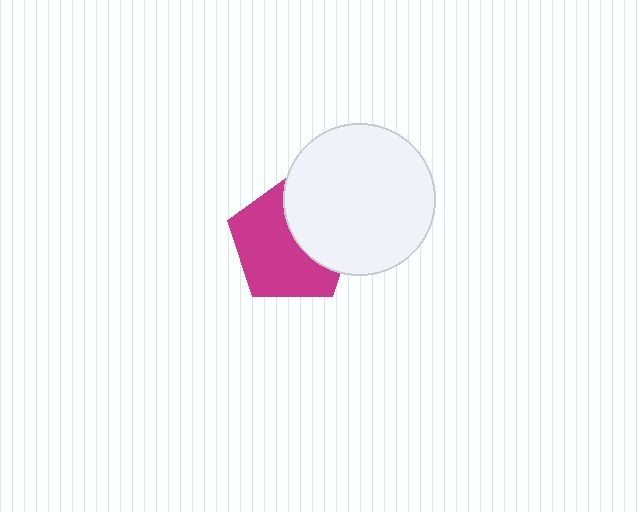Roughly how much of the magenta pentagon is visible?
About half of it is visible (roughly 61%).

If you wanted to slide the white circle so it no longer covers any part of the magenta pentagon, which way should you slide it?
Slide it right — that is the most direct way to separate the two shapes.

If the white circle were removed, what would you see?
You would see the complete magenta pentagon.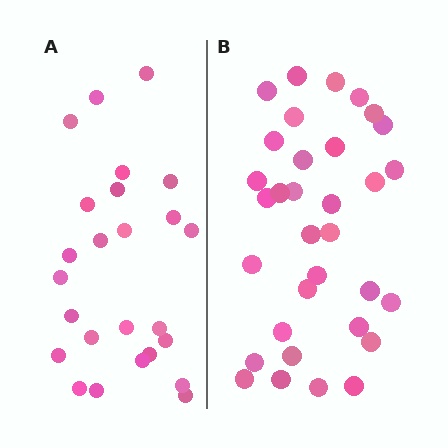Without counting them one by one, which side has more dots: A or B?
Region B (the right region) has more dots.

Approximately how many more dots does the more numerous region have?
Region B has roughly 8 or so more dots than region A.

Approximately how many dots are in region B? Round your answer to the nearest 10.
About 30 dots. (The exact count is 33, which rounds to 30.)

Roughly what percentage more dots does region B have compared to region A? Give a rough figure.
About 30% more.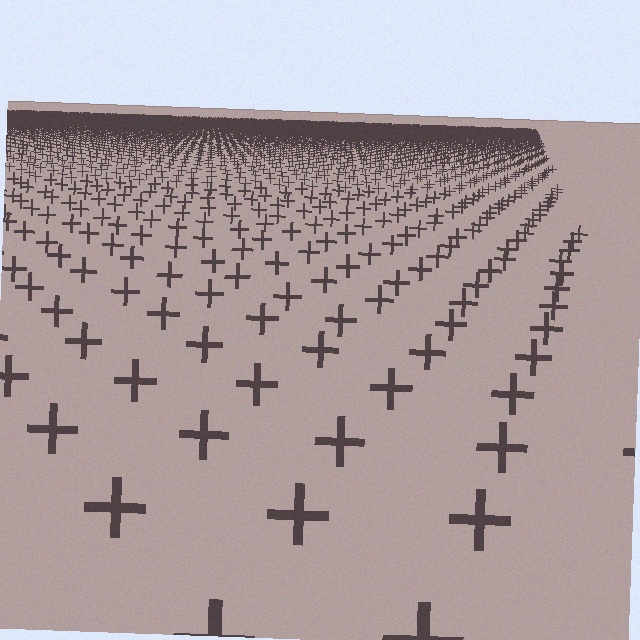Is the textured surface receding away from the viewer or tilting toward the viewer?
The surface is receding away from the viewer. Texture elements get smaller and denser toward the top.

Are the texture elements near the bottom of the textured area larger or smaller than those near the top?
Larger. Near the bottom, elements are closer to the viewer and appear at a bigger on-screen size.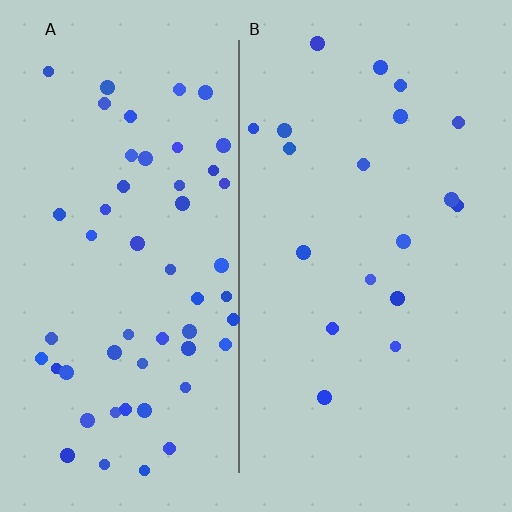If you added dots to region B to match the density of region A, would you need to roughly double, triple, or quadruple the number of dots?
Approximately triple.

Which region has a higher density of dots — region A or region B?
A (the left).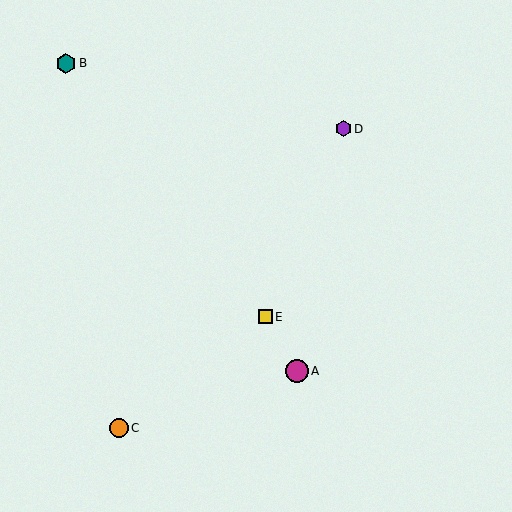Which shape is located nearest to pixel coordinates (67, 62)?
The teal hexagon (labeled B) at (66, 63) is nearest to that location.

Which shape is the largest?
The magenta circle (labeled A) is the largest.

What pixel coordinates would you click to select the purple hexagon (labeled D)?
Click at (343, 129) to select the purple hexagon D.